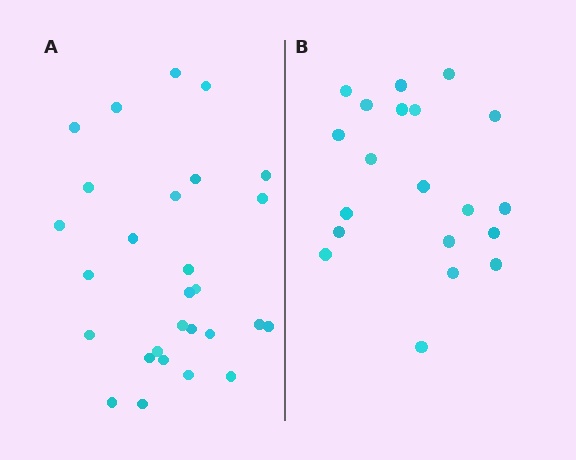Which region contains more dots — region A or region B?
Region A (the left region) has more dots.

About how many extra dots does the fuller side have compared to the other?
Region A has roughly 8 or so more dots than region B.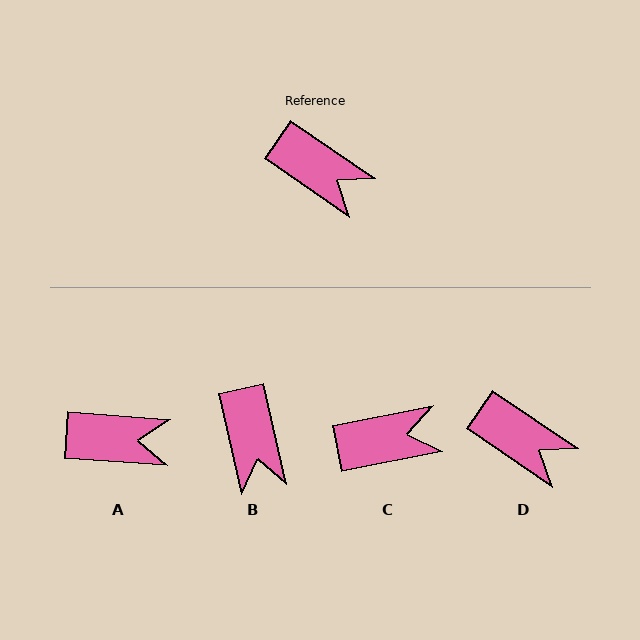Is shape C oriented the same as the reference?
No, it is off by about 46 degrees.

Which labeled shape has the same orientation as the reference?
D.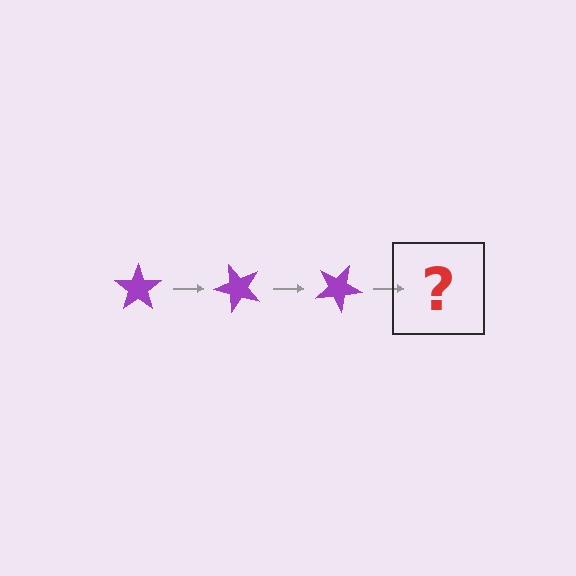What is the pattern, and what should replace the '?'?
The pattern is that the star rotates 50 degrees each step. The '?' should be a purple star rotated 150 degrees.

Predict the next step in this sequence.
The next step is a purple star rotated 150 degrees.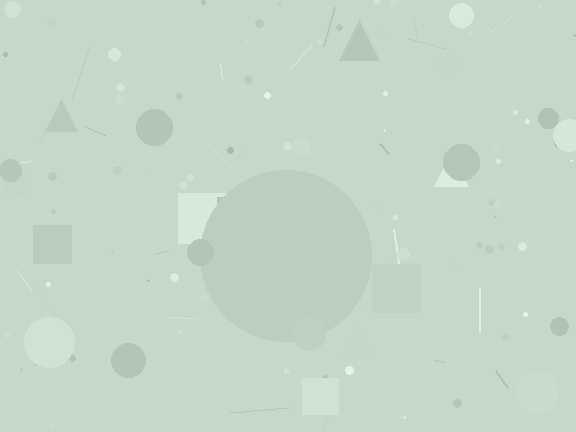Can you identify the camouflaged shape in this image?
The camouflaged shape is a circle.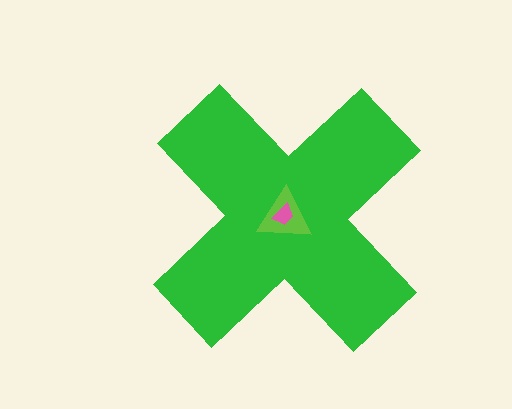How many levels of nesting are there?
3.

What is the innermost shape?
The pink trapezoid.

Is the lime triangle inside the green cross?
Yes.